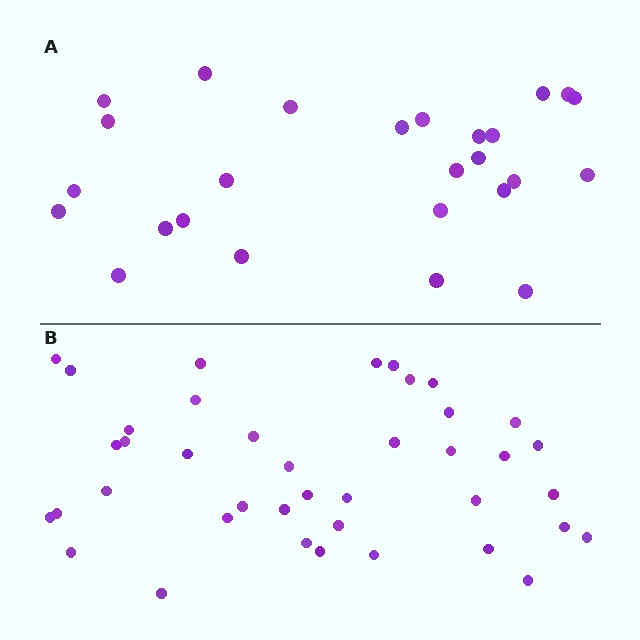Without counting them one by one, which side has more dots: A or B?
Region B (the bottom region) has more dots.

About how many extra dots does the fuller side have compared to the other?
Region B has approximately 15 more dots than region A.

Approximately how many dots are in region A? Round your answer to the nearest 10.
About 30 dots. (The exact count is 26, which rounds to 30.)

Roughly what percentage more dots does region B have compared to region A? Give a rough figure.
About 55% more.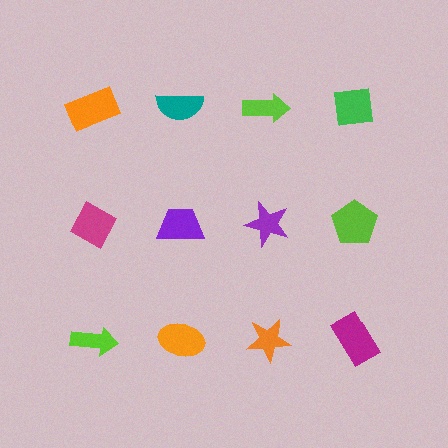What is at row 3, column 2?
An orange ellipse.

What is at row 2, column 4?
A lime pentagon.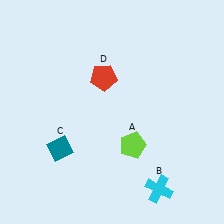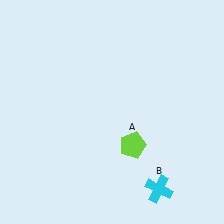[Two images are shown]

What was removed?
The teal diamond (C), the red pentagon (D) were removed in Image 2.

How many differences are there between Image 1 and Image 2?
There are 2 differences between the two images.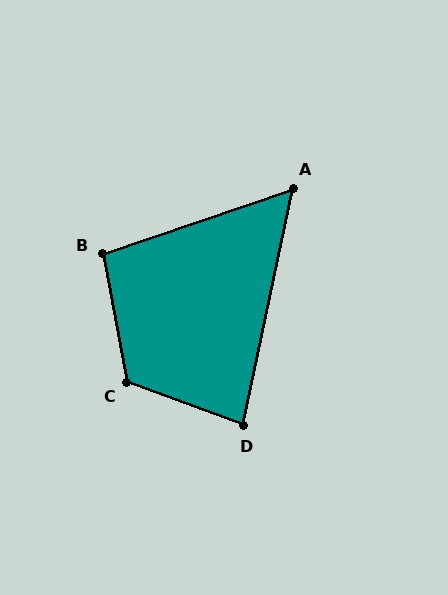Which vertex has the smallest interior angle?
A, at approximately 59 degrees.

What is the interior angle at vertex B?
Approximately 98 degrees (obtuse).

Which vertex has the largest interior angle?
C, at approximately 121 degrees.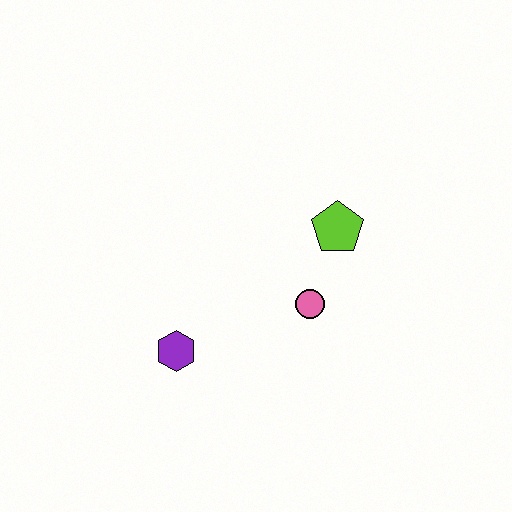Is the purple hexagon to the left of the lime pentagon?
Yes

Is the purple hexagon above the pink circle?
No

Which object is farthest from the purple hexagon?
The lime pentagon is farthest from the purple hexagon.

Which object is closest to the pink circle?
The lime pentagon is closest to the pink circle.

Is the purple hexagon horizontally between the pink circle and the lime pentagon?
No